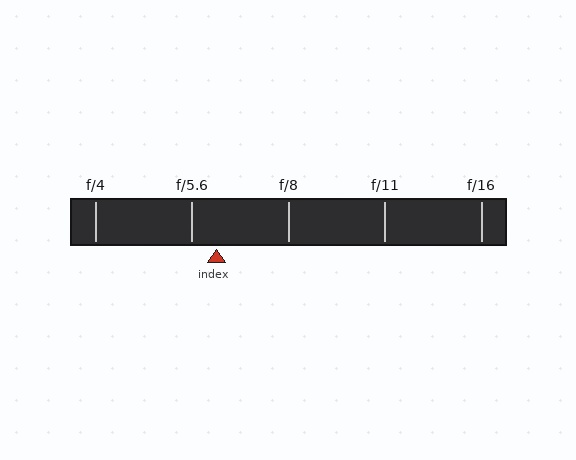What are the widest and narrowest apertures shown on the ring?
The widest aperture shown is f/4 and the narrowest is f/16.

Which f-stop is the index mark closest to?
The index mark is closest to f/5.6.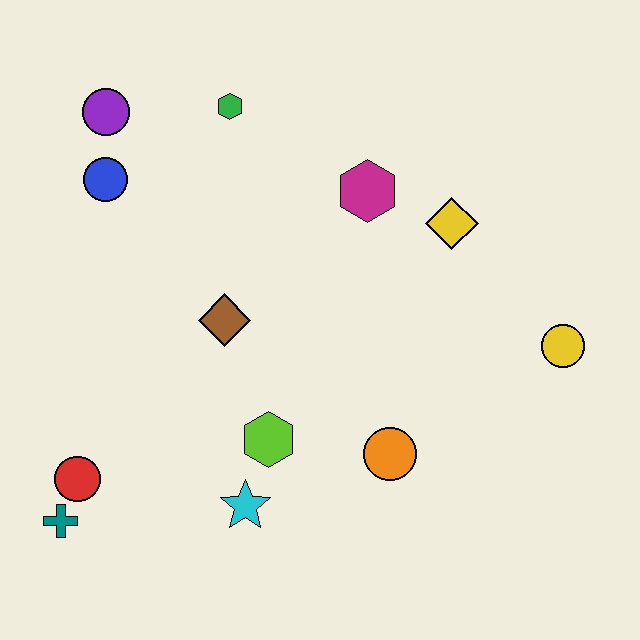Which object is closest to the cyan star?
The lime hexagon is closest to the cyan star.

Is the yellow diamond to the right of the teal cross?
Yes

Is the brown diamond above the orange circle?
Yes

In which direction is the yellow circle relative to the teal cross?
The yellow circle is to the right of the teal cross.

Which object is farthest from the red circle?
The yellow circle is farthest from the red circle.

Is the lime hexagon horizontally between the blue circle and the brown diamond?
No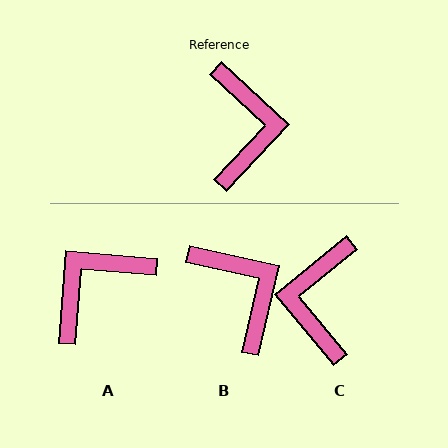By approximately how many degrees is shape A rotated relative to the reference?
Approximately 128 degrees counter-clockwise.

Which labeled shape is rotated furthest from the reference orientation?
C, about 172 degrees away.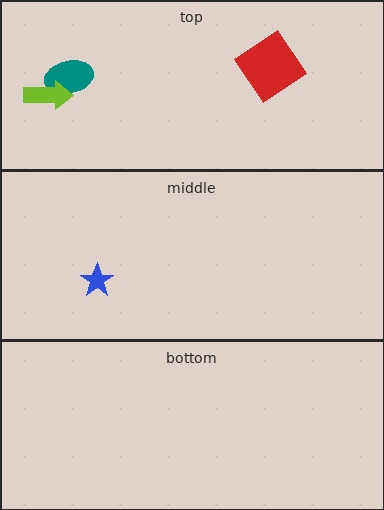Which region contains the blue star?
The middle region.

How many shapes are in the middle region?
1.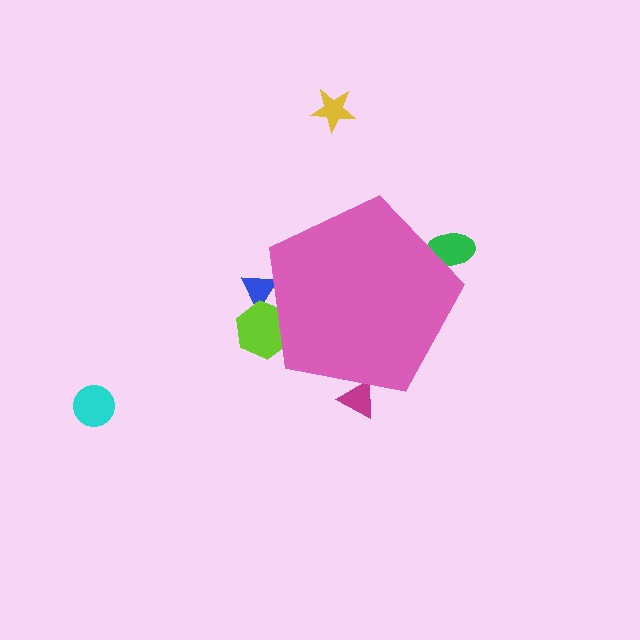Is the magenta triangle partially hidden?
Yes, the magenta triangle is partially hidden behind the pink pentagon.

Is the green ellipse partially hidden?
Yes, the green ellipse is partially hidden behind the pink pentagon.